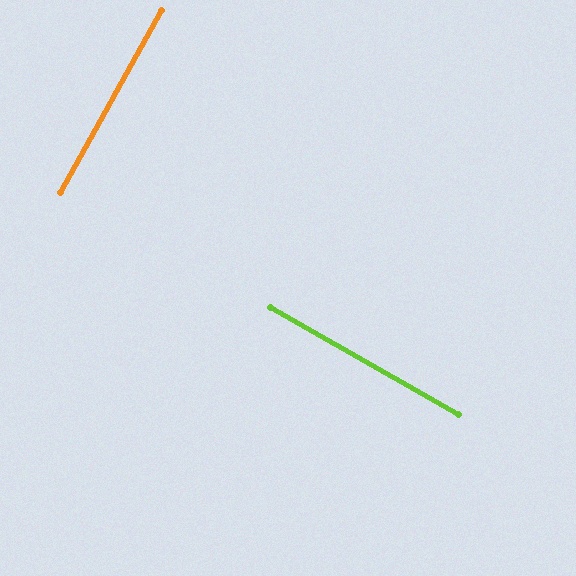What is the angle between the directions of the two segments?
Approximately 89 degrees.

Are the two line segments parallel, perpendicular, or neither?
Perpendicular — they meet at approximately 89°.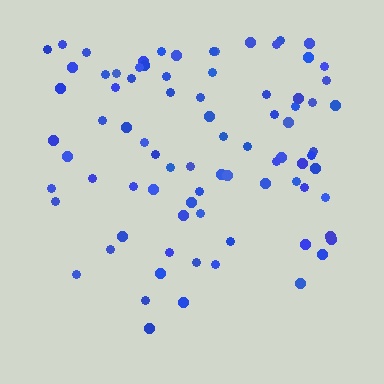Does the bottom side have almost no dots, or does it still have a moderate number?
Still a moderate number, just noticeably fewer than the top.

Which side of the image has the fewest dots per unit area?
The bottom.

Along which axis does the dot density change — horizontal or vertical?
Vertical.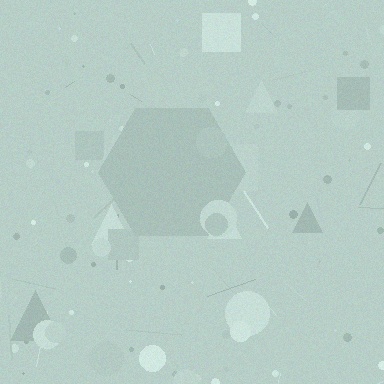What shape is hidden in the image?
A hexagon is hidden in the image.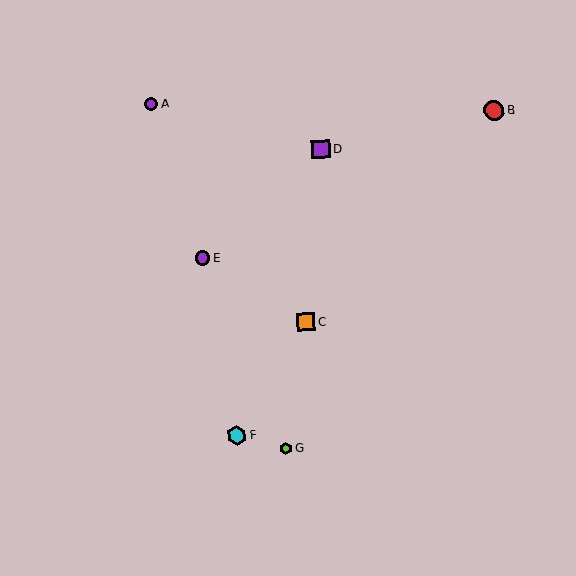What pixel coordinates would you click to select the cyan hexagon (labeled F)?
Click at (237, 436) to select the cyan hexagon F.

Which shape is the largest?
The cyan hexagon (labeled F) is the largest.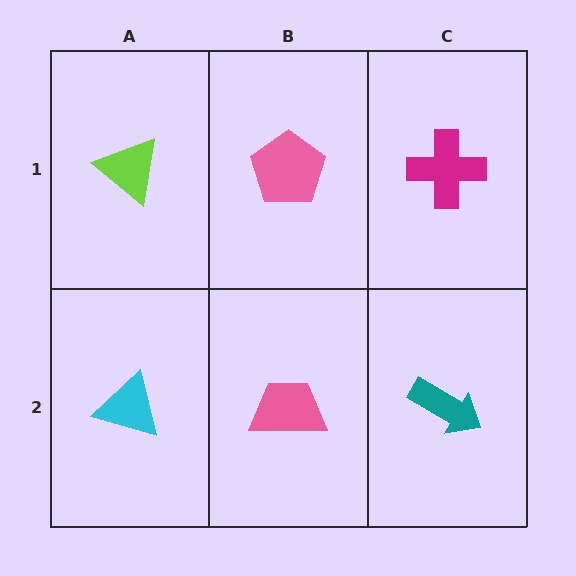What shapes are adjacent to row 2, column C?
A magenta cross (row 1, column C), a pink trapezoid (row 2, column B).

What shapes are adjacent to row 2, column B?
A pink pentagon (row 1, column B), a cyan triangle (row 2, column A), a teal arrow (row 2, column C).